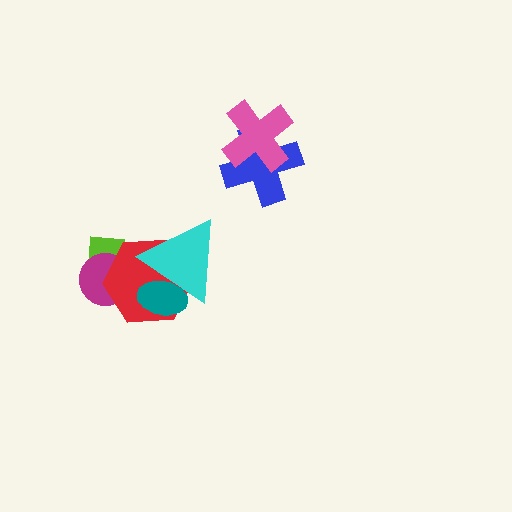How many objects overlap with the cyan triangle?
2 objects overlap with the cyan triangle.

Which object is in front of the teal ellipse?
The cyan triangle is in front of the teal ellipse.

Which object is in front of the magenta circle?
The red hexagon is in front of the magenta circle.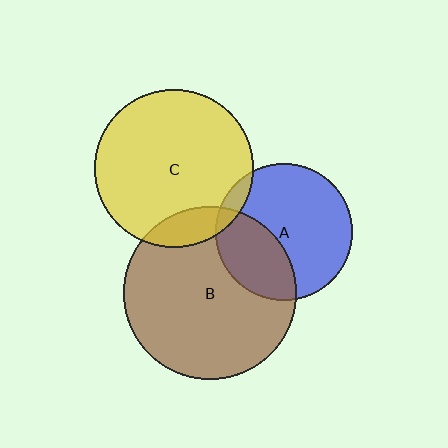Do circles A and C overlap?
Yes.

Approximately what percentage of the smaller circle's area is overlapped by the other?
Approximately 5%.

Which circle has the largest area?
Circle B (brown).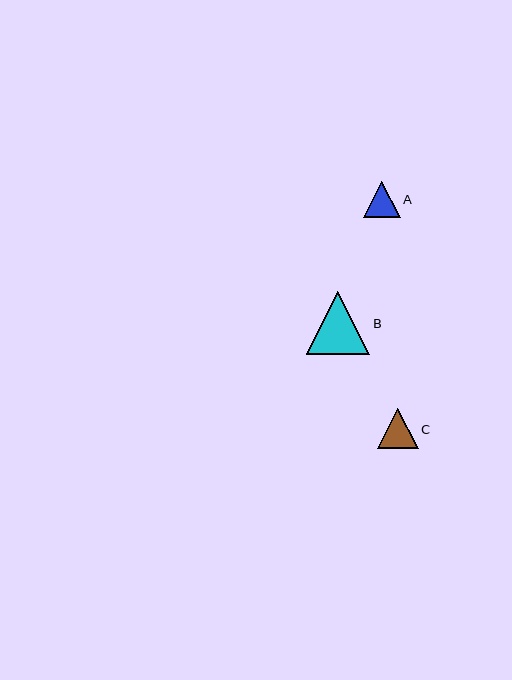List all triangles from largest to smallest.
From largest to smallest: B, C, A.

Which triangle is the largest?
Triangle B is the largest with a size of approximately 63 pixels.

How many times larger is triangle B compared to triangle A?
Triangle B is approximately 1.7 times the size of triangle A.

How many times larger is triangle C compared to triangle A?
Triangle C is approximately 1.1 times the size of triangle A.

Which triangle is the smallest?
Triangle A is the smallest with a size of approximately 36 pixels.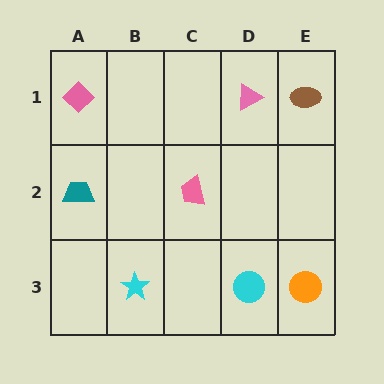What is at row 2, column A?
A teal trapezoid.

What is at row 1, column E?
A brown ellipse.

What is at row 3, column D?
A cyan circle.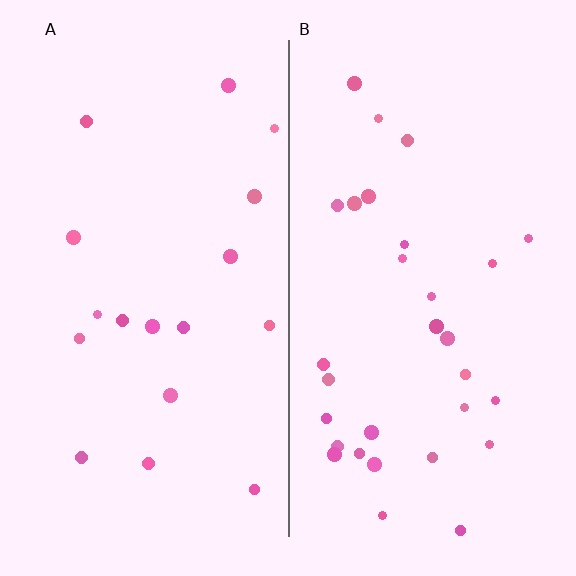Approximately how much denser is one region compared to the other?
Approximately 1.8× — region B over region A.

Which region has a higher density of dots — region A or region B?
B (the right).